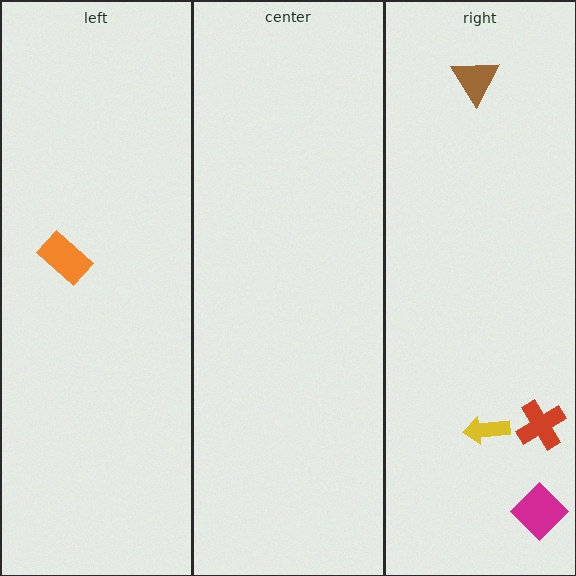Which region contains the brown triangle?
The right region.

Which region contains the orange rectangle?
The left region.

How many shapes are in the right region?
4.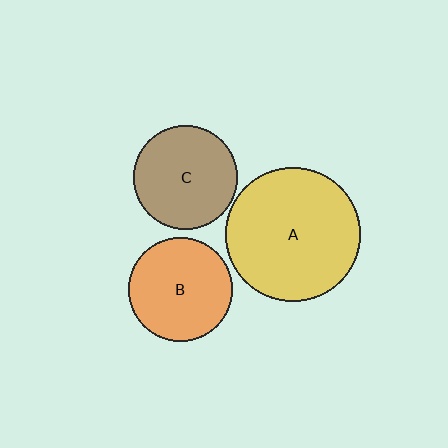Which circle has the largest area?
Circle A (yellow).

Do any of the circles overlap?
No, none of the circles overlap.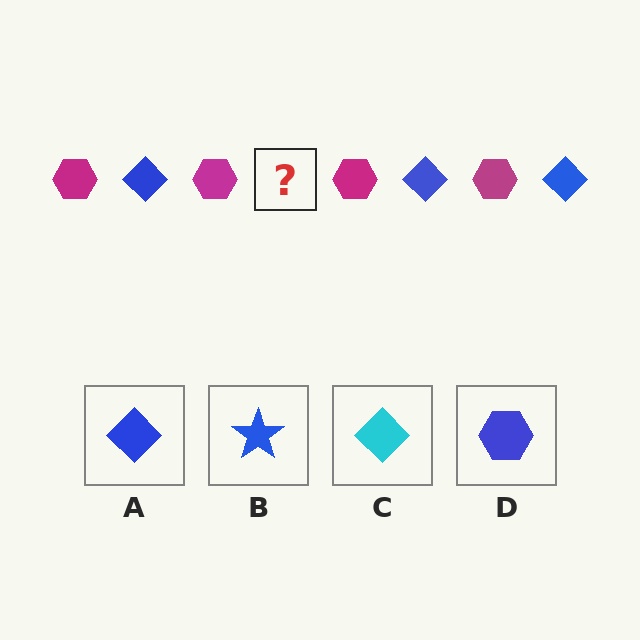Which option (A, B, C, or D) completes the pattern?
A.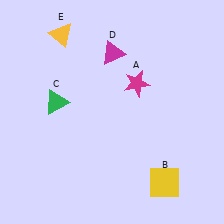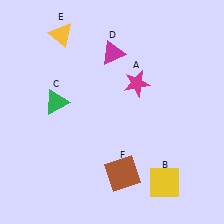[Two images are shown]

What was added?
A brown square (F) was added in Image 2.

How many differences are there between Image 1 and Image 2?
There is 1 difference between the two images.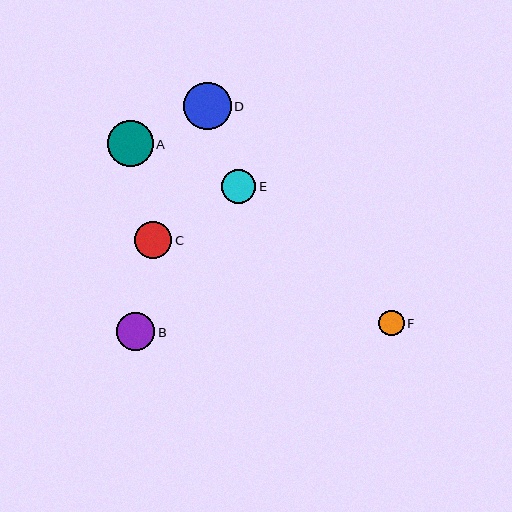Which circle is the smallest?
Circle F is the smallest with a size of approximately 25 pixels.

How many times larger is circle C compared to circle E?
Circle C is approximately 1.1 times the size of circle E.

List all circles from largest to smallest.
From largest to smallest: D, A, B, C, E, F.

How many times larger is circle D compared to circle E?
Circle D is approximately 1.4 times the size of circle E.